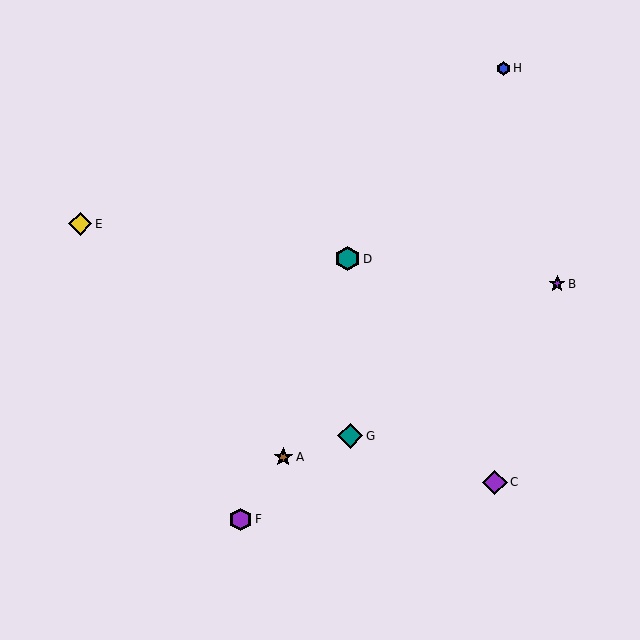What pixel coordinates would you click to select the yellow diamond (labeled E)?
Click at (80, 224) to select the yellow diamond E.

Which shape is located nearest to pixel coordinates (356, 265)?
The teal hexagon (labeled D) at (347, 259) is nearest to that location.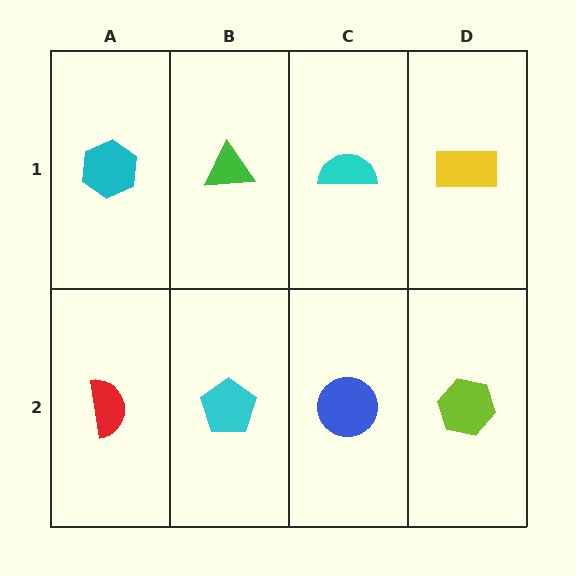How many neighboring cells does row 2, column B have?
3.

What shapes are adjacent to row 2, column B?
A green triangle (row 1, column B), a red semicircle (row 2, column A), a blue circle (row 2, column C).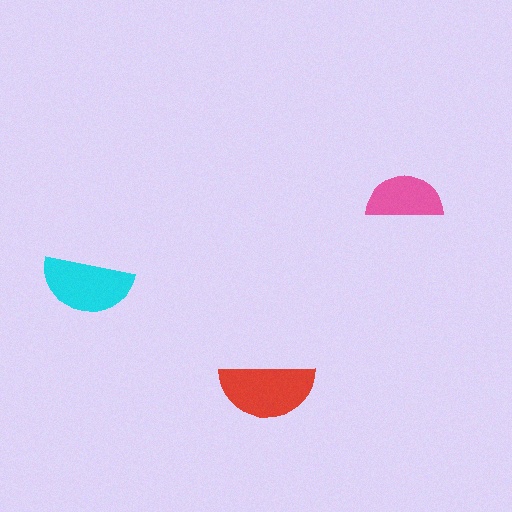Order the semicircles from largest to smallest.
the red one, the cyan one, the pink one.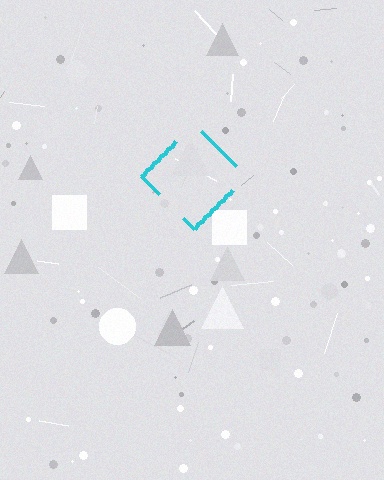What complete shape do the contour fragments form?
The contour fragments form a diamond.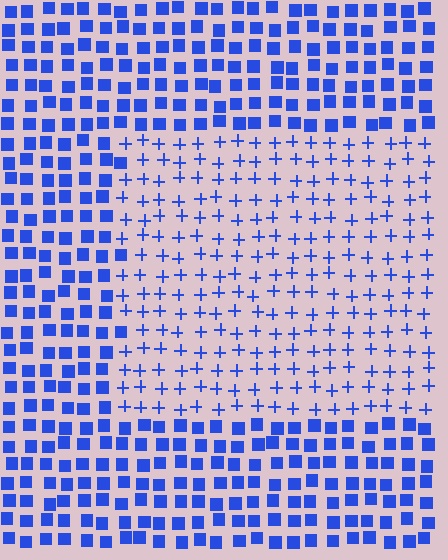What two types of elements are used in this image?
The image uses plus signs inside the rectangle region and squares outside it.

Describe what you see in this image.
The image is filled with small blue elements arranged in a uniform grid. A rectangle-shaped region contains plus signs, while the surrounding area contains squares. The boundary is defined purely by the change in element shape.